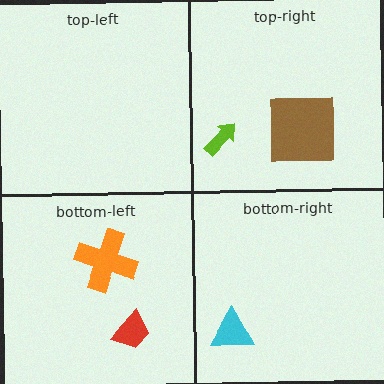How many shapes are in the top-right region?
2.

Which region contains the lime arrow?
The top-right region.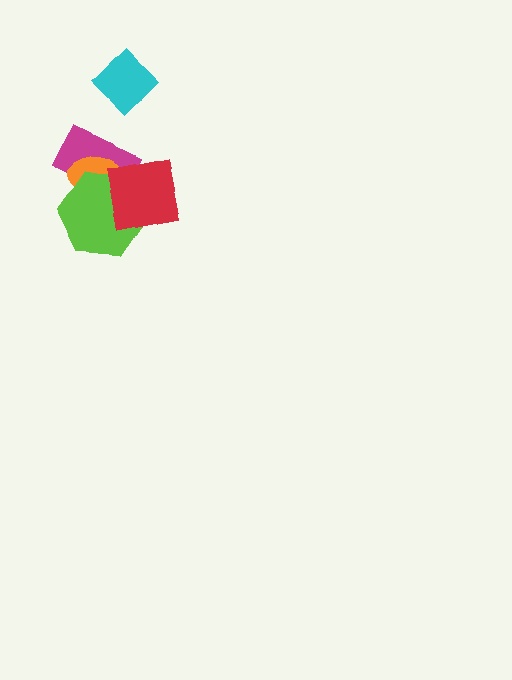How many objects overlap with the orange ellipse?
3 objects overlap with the orange ellipse.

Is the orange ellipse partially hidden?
Yes, it is partially covered by another shape.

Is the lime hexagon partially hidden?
Yes, it is partially covered by another shape.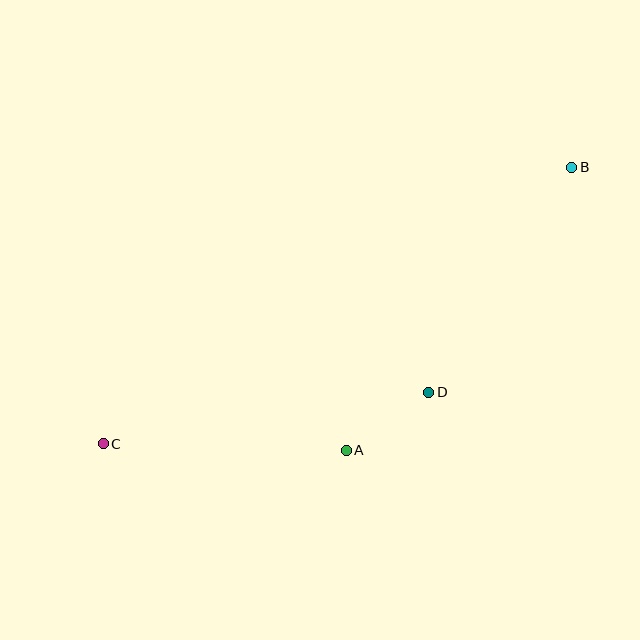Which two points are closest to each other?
Points A and D are closest to each other.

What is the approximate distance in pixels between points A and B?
The distance between A and B is approximately 362 pixels.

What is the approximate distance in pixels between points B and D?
The distance between B and D is approximately 267 pixels.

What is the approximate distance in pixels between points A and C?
The distance between A and C is approximately 243 pixels.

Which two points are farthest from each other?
Points B and C are farthest from each other.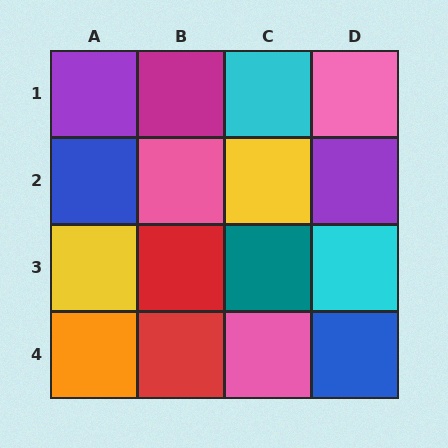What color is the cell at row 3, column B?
Red.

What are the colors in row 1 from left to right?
Purple, magenta, cyan, pink.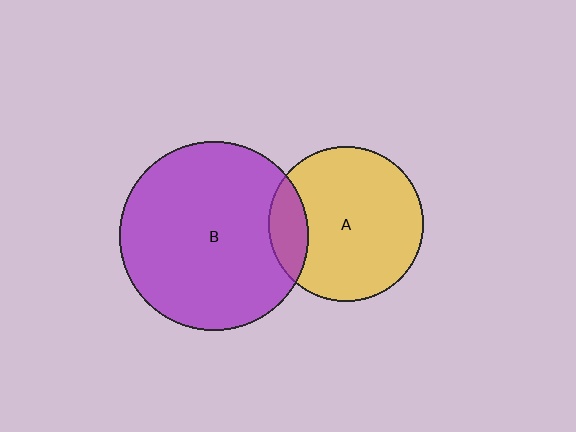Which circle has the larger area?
Circle B (purple).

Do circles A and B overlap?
Yes.